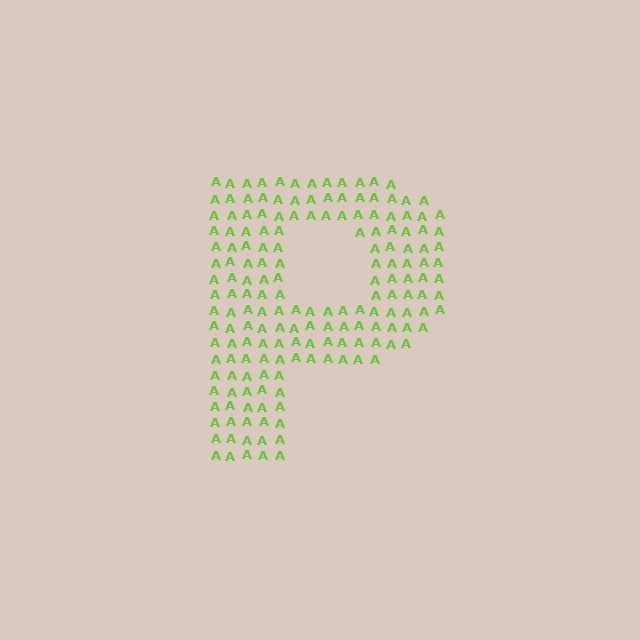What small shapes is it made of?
It is made of small letter A's.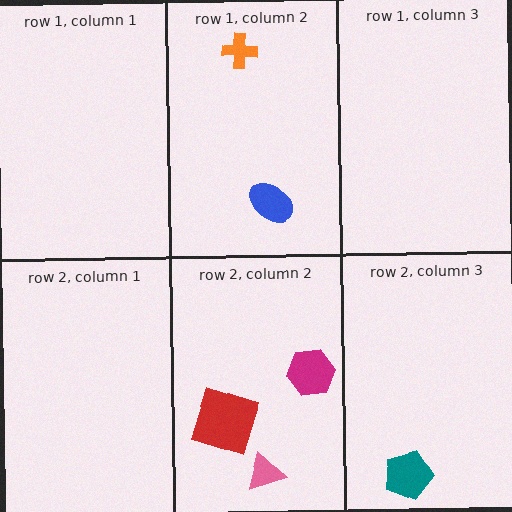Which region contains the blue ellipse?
The row 1, column 2 region.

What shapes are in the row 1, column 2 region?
The blue ellipse, the orange cross.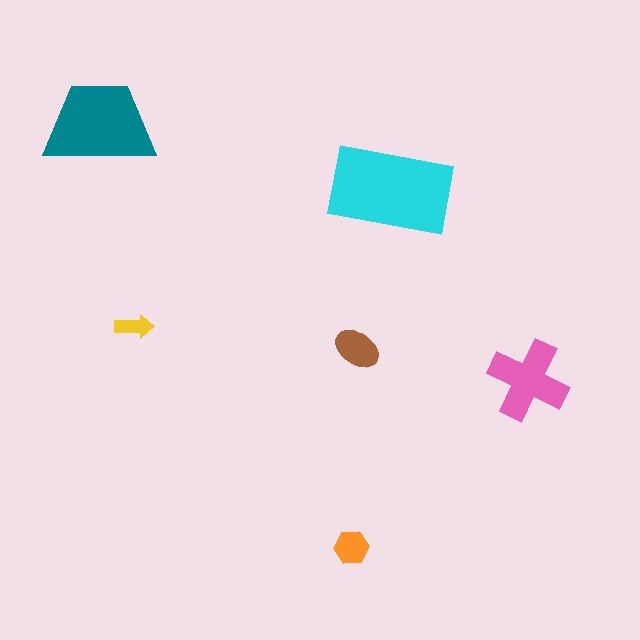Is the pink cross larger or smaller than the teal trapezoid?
Smaller.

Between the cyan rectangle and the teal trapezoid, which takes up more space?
The cyan rectangle.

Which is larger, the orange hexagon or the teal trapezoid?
The teal trapezoid.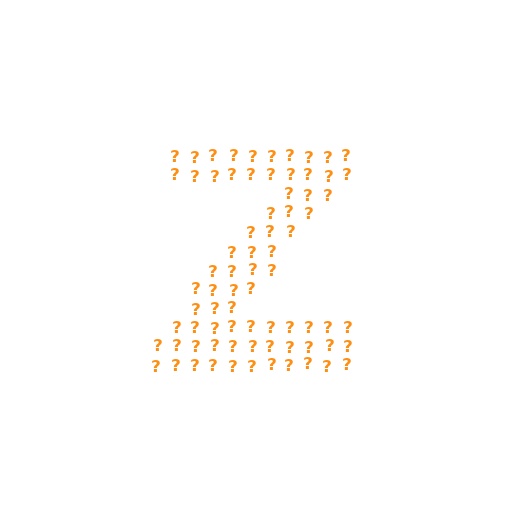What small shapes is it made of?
It is made of small question marks.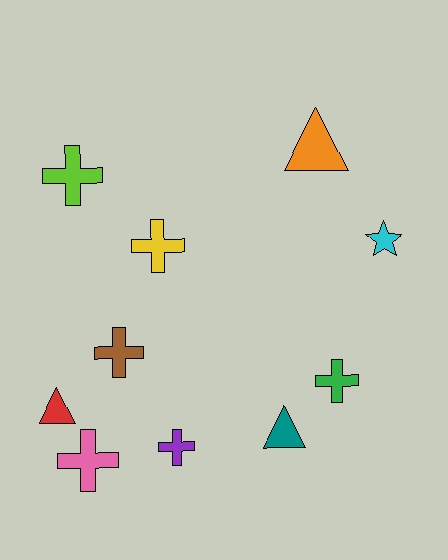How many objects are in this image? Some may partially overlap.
There are 10 objects.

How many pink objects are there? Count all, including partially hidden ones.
There is 1 pink object.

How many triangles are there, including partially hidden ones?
There are 3 triangles.